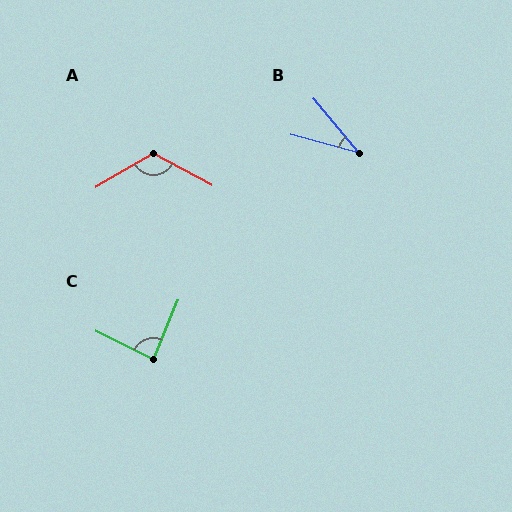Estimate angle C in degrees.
Approximately 86 degrees.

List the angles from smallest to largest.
B (36°), C (86°), A (121°).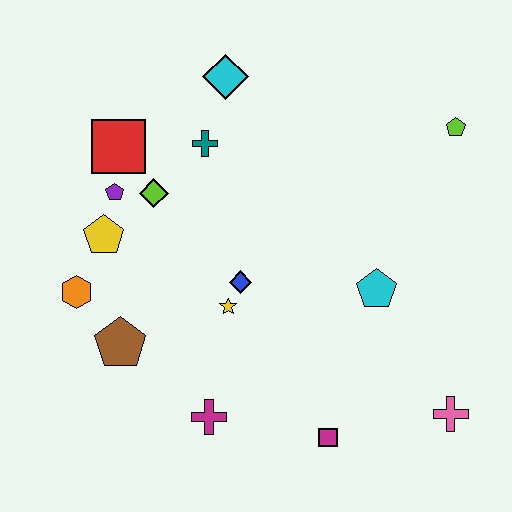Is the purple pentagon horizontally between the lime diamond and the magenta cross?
No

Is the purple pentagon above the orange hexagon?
Yes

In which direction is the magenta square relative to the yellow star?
The magenta square is below the yellow star.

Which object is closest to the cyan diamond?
The teal cross is closest to the cyan diamond.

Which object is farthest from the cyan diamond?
The pink cross is farthest from the cyan diamond.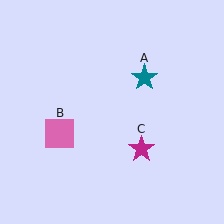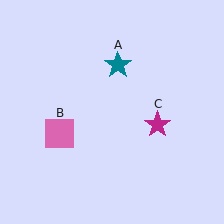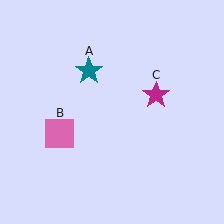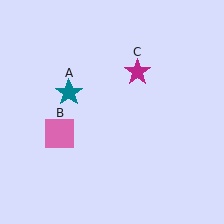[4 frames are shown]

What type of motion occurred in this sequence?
The teal star (object A), magenta star (object C) rotated counterclockwise around the center of the scene.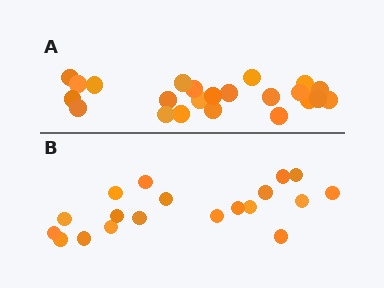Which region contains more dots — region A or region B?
Region A (the top region) has more dots.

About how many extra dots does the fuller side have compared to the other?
Region A has about 4 more dots than region B.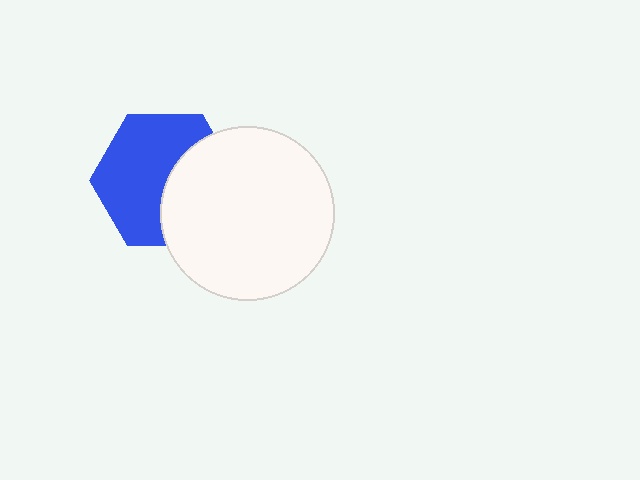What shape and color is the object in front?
The object in front is a white circle.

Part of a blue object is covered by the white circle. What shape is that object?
It is a hexagon.